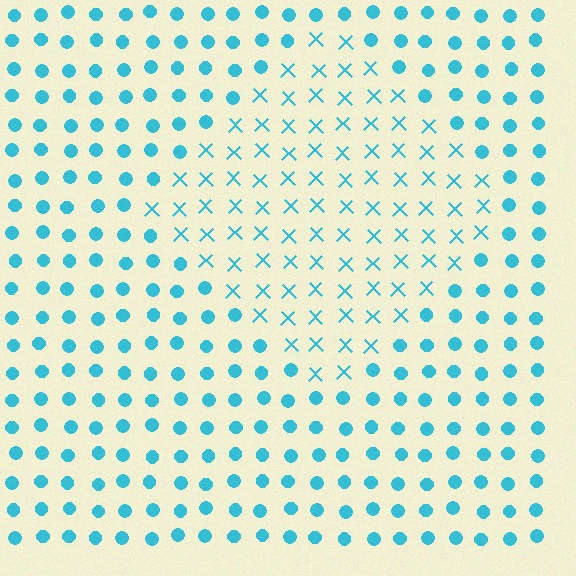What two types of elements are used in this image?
The image uses X marks inside the diamond region and circles outside it.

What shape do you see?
I see a diamond.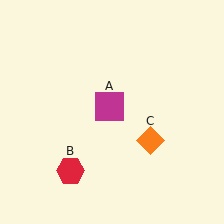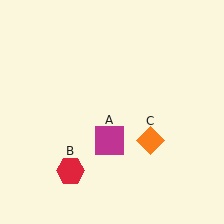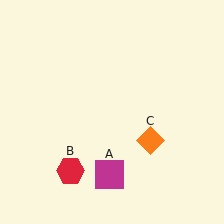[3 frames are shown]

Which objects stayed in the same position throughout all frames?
Red hexagon (object B) and orange diamond (object C) remained stationary.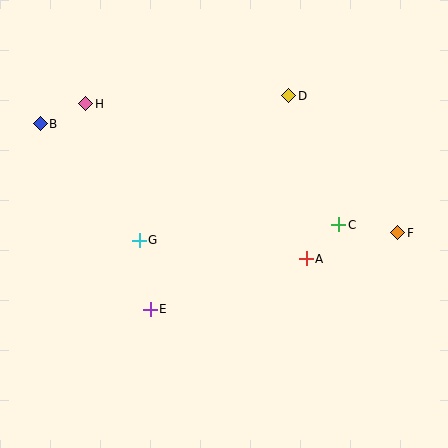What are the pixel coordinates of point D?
Point D is at (289, 96).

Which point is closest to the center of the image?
Point G at (139, 240) is closest to the center.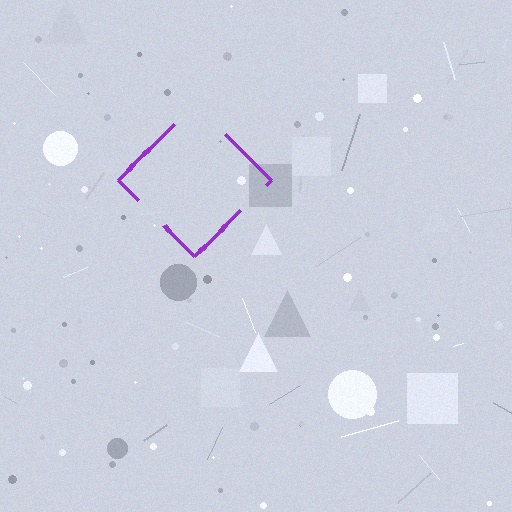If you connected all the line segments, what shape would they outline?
They would outline a diamond.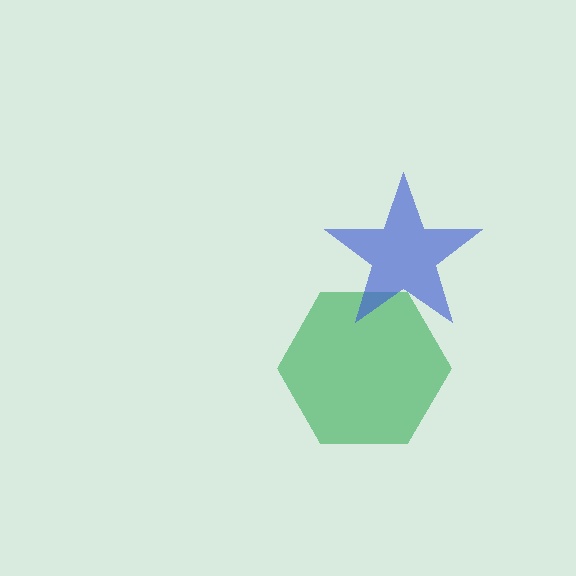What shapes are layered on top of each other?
The layered shapes are: a green hexagon, a blue star.